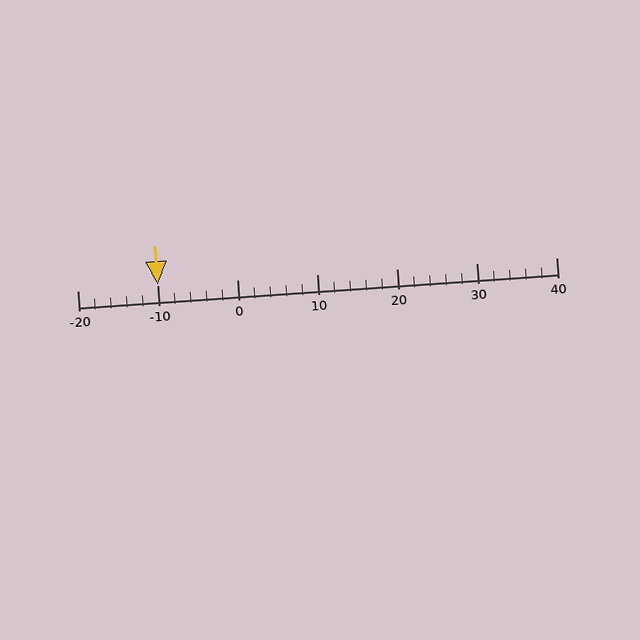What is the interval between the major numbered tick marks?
The major tick marks are spaced 10 units apart.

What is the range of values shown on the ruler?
The ruler shows values from -20 to 40.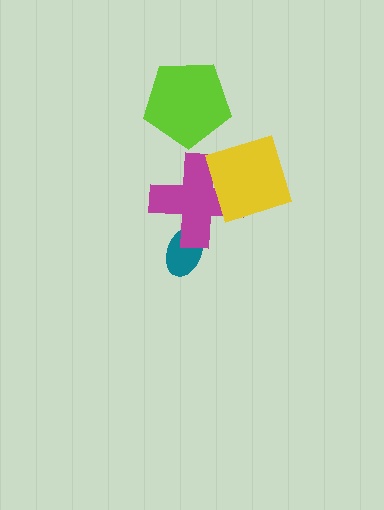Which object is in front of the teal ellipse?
The magenta cross is in front of the teal ellipse.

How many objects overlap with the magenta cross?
2 objects overlap with the magenta cross.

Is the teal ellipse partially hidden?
Yes, it is partially covered by another shape.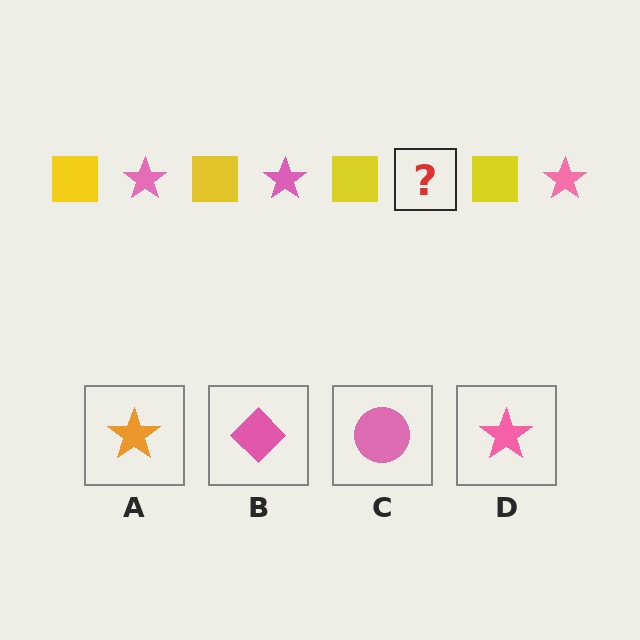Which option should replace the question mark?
Option D.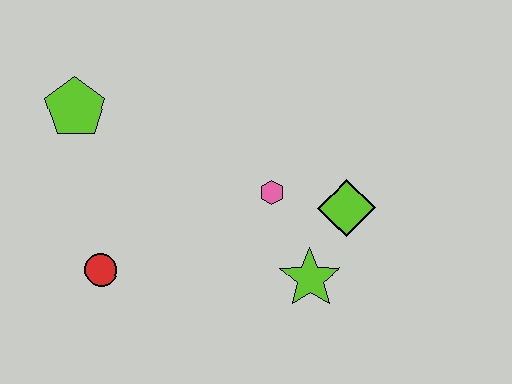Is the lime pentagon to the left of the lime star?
Yes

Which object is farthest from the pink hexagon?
The lime pentagon is farthest from the pink hexagon.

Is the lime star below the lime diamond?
Yes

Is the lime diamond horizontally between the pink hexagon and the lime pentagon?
No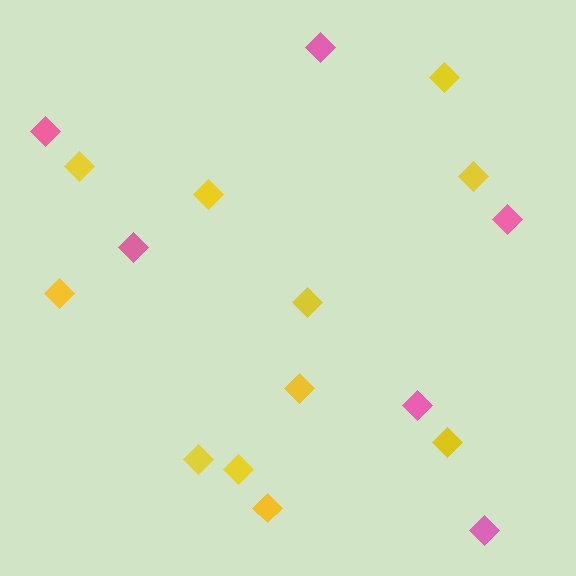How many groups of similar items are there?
There are 2 groups: one group of pink diamonds (6) and one group of yellow diamonds (11).